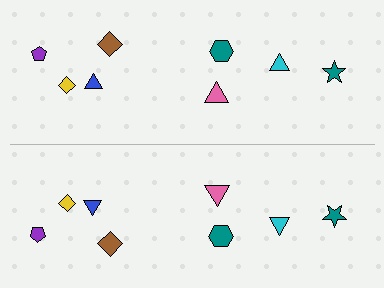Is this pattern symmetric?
Yes, this pattern has bilateral (reflection) symmetry.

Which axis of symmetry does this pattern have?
The pattern has a horizontal axis of symmetry running through the center of the image.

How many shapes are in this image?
There are 16 shapes in this image.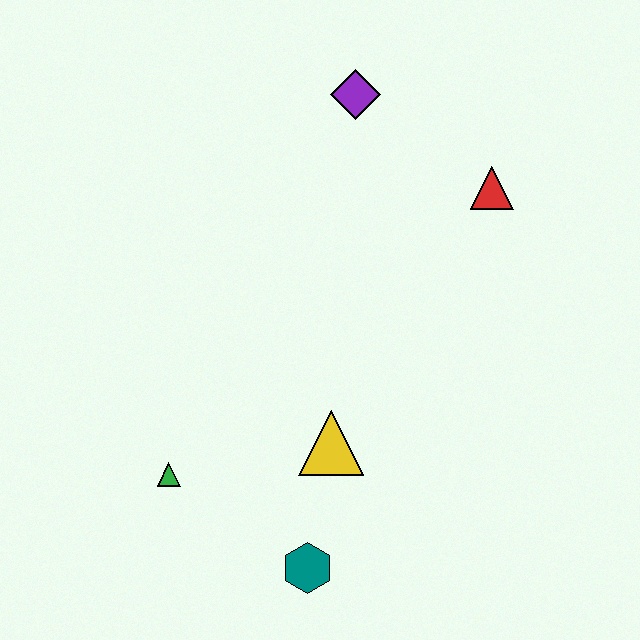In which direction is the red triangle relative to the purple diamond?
The red triangle is to the right of the purple diamond.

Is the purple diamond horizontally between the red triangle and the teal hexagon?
Yes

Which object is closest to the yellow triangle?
The teal hexagon is closest to the yellow triangle.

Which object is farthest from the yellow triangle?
The purple diamond is farthest from the yellow triangle.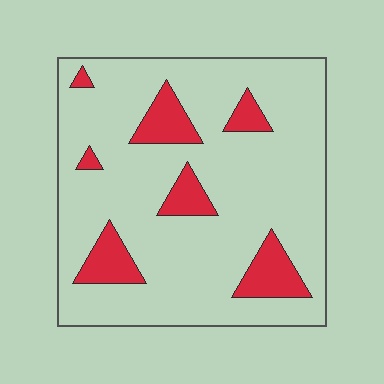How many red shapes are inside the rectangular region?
7.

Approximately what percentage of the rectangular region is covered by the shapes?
Approximately 15%.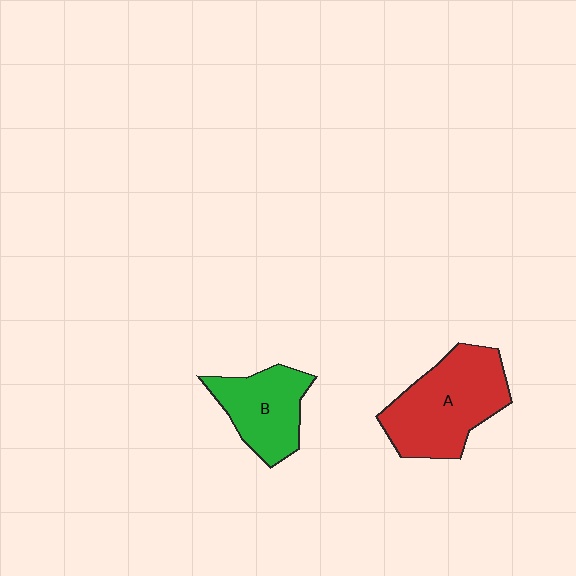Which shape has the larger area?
Shape A (red).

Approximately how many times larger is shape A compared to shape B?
Approximately 1.5 times.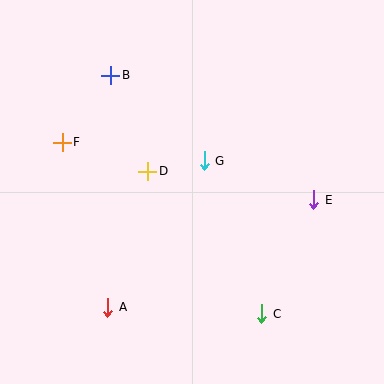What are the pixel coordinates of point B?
Point B is at (111, 75).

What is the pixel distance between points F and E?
The distance between F and E is 258 pixels.